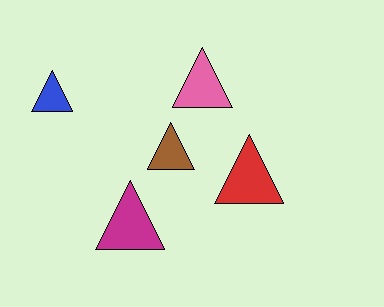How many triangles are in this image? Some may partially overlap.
There are 5 triangles.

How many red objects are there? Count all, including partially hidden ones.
There is 1 red object.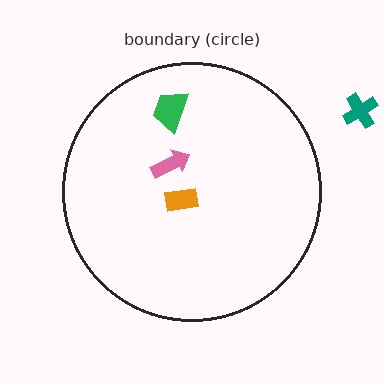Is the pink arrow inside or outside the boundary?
Inside.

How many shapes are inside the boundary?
3 inside, 1 outside.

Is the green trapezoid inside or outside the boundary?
Inside.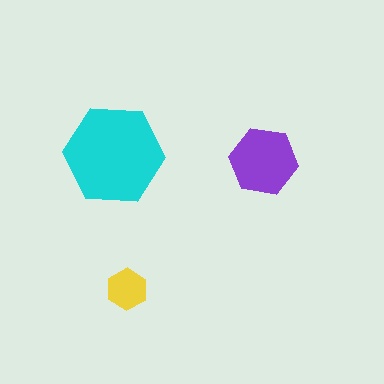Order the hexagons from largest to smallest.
the cyan one, the purple one, the yellow one.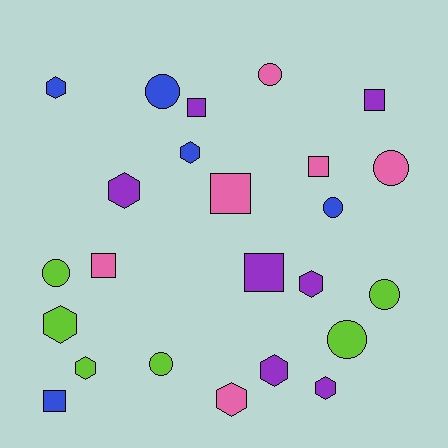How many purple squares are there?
There are 3 purple squares.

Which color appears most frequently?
Purple, with 7 objects.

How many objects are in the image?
There are 24 objects.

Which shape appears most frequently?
Hexagon, with 9 objects.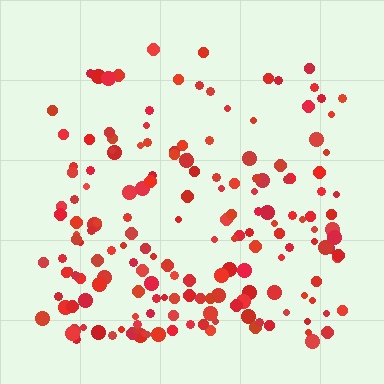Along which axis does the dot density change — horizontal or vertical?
Vertical.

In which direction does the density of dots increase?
From top to bottom, with the bottom side densest.